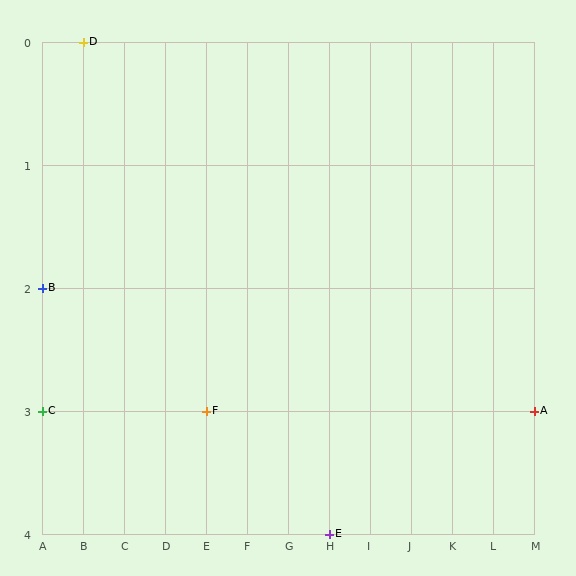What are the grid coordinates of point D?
Point D is at grid coordinates (B, 0).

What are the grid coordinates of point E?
Point E is at grid coordinates (H, 4).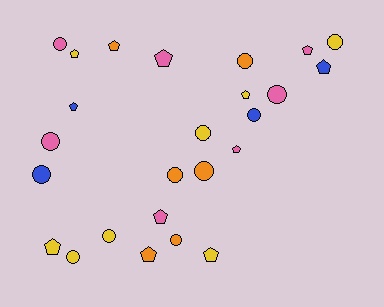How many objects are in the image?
There are 25 objects.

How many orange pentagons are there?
There are 2 orange pentagons.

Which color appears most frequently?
Yellow, with 8 objects.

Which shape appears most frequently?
Circle, with 13 objects.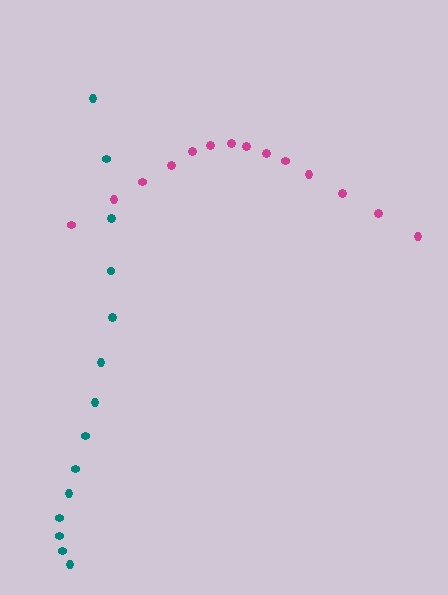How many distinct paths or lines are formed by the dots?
There are 2 distinct paths.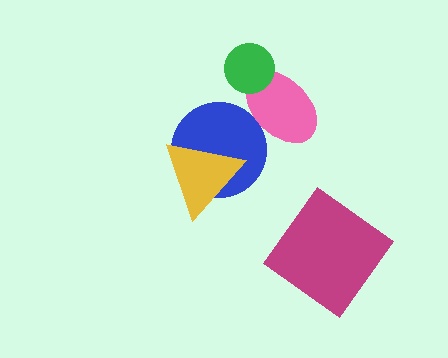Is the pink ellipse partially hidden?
Yes, it is partially covered by another shape.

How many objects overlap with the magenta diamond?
0 objects overlap with the magenta diamond.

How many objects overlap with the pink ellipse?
2 objects overlap with the pink ellipse.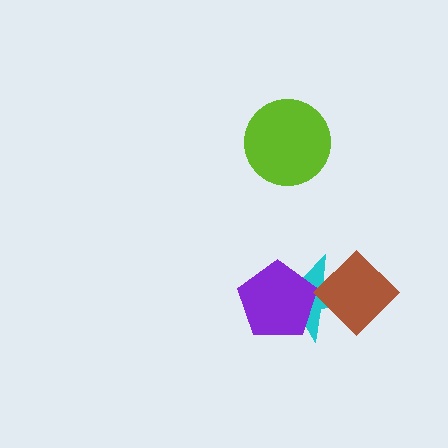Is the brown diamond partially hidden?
No, no other shape covers it.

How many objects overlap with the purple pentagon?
1 object overlaps with the purple pentagon.